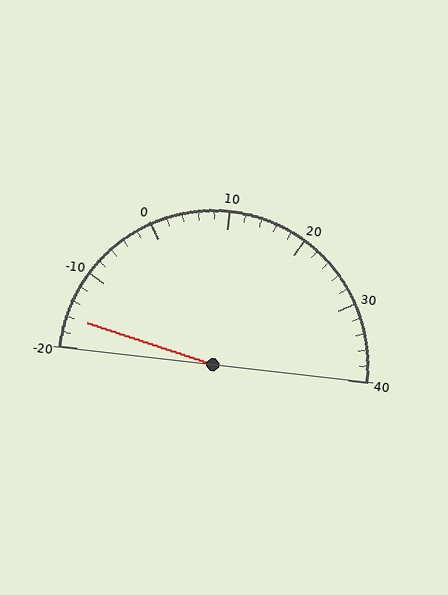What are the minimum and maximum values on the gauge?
The gauge ranges from -20 to 40.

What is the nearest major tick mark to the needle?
The nearest major tick mark is -20.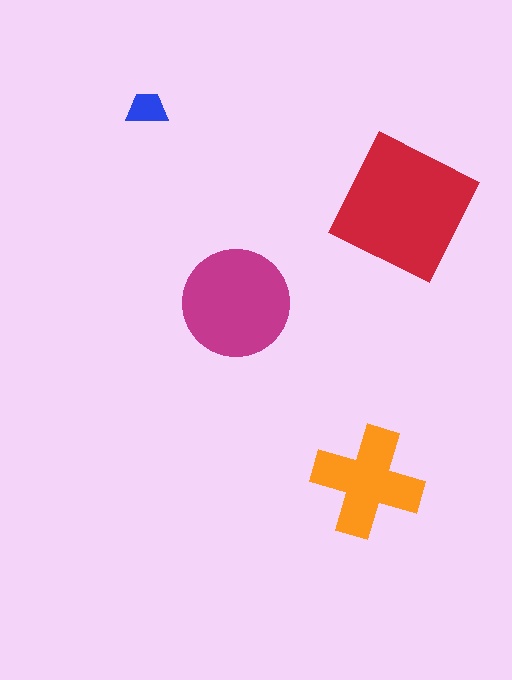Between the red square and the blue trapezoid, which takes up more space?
The red square.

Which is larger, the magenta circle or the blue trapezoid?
The magenta circle.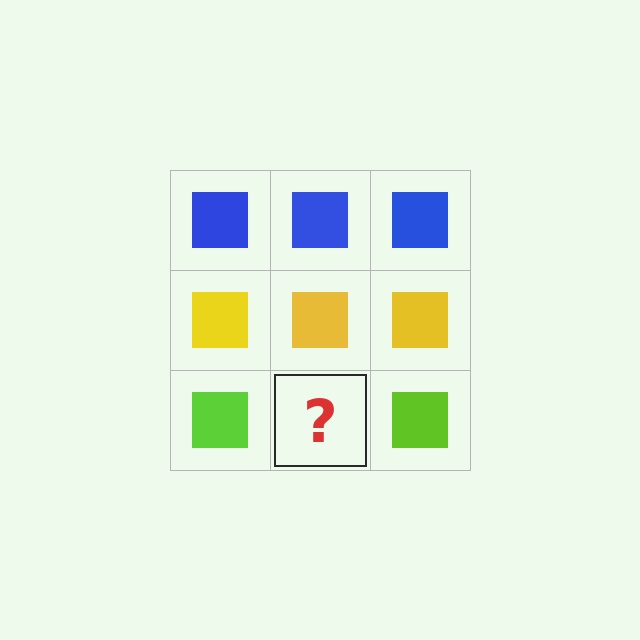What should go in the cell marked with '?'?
The missing cell should contain a lime square.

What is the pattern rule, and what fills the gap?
The rule is that each row has a consistent color. The gap should be filled with a lime square.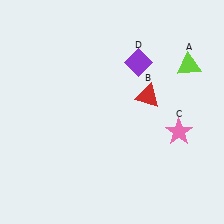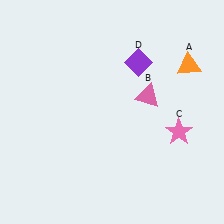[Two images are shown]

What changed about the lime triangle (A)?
In Image 1, A is lime. In Image 2, it changed to orange.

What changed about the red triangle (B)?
In Image 1, B is red. In Image 2, it changed to pink.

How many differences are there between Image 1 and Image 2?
There are 2 differences between the two images.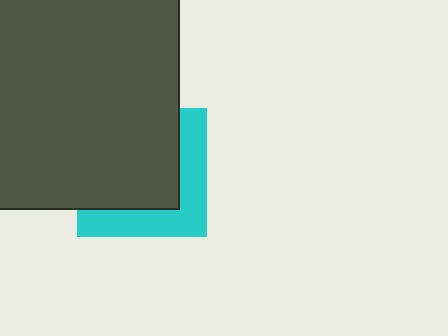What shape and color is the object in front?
The object in front is a dark gray rectangle.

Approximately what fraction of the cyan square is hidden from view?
Roughly 62% of the cyan square is hidden behind the dark gray rectangle.